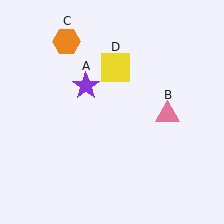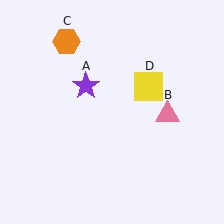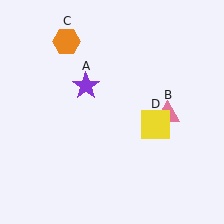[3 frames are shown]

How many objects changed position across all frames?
1 object changed position: yellow square (object D).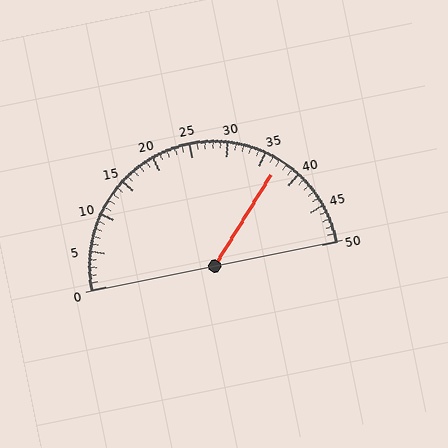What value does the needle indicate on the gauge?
The needle indicates approximately 37.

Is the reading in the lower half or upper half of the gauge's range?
The reading is in the upper half of the range (0 to 50).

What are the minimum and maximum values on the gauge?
The gauge ranges from 0 to 50.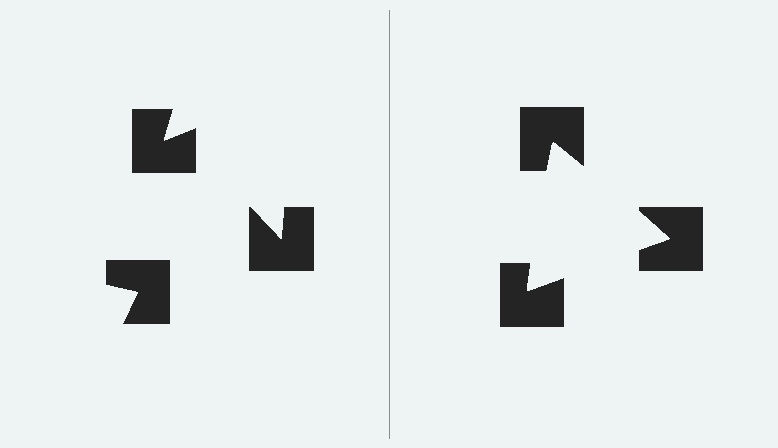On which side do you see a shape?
An illusory triangle appears on the right side. On the left side the wedge cuts are rotated, so no coherent shape forms.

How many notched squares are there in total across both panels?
6 — 3 on each side.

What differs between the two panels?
The notched squares are positioned identically on both sides; only the wedge orientations differ. On the right they align to a triangle; on the left they are misaligned.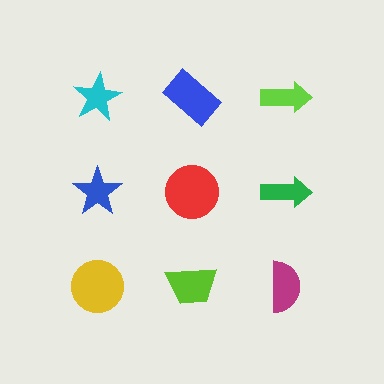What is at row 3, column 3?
A magenta semicircle.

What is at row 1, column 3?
A lime arrow.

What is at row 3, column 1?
A yellow circle.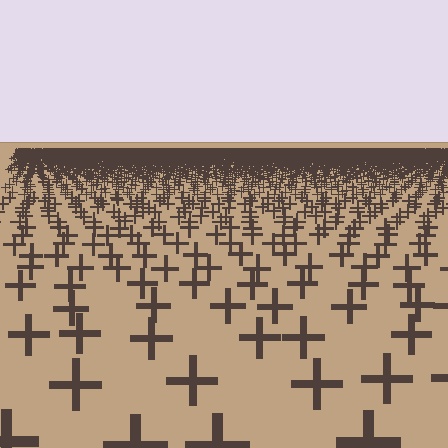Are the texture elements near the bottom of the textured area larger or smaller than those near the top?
Larger. Near the bottom, elements are closer to the viewer and appear at a bigger on-screen size.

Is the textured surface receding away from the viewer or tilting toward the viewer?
The surface is receding away from the viewer. Texture elements get smaller and denser toward the top.